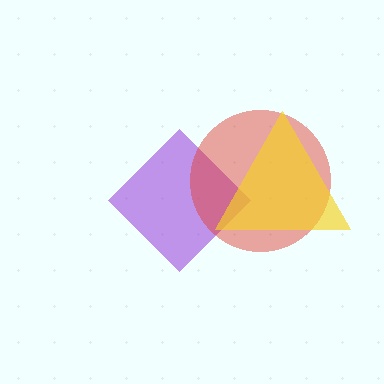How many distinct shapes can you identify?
There are 3 distinct shapes: a purple diamond, a red circle, a yellow triangle.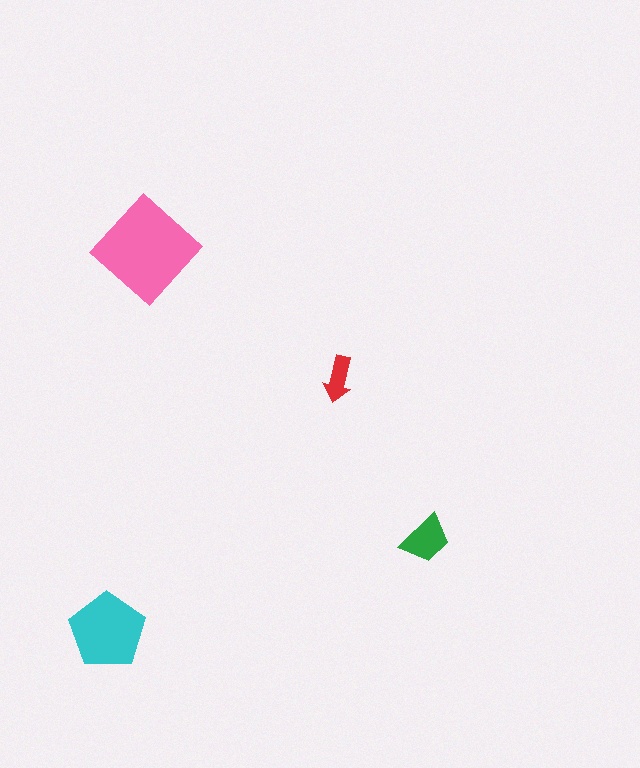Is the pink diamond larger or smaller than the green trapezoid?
Larger.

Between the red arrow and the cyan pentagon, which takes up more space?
The cyan pentagon.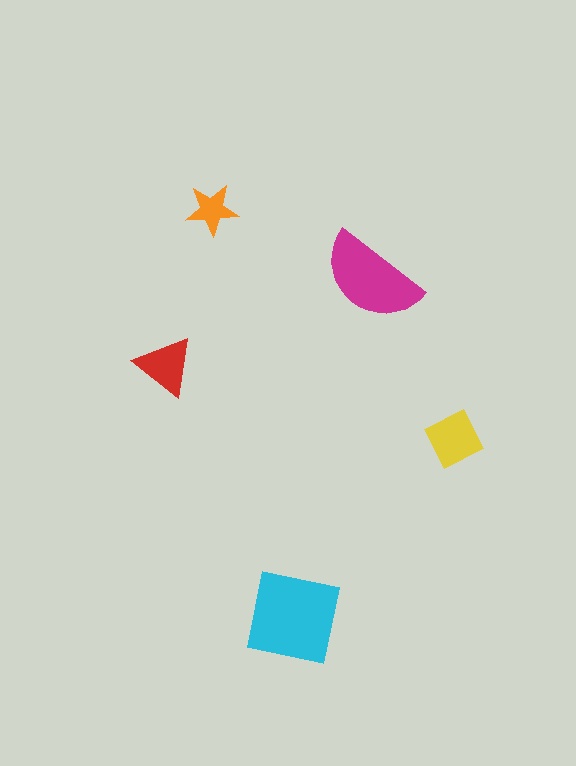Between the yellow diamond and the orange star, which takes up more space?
The yellow diamond.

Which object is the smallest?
The orange star.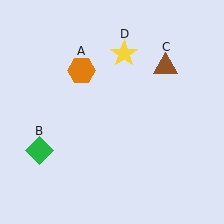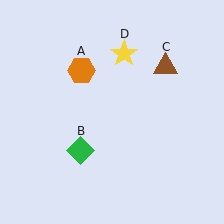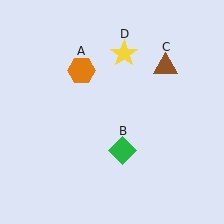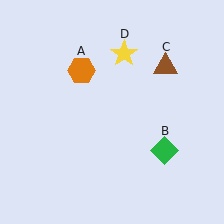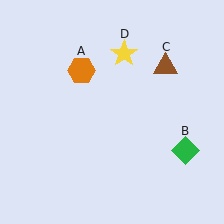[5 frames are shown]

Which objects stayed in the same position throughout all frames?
Orange hexagon (object A) and brown triangle (object C) and yellow star (object D) remained stationary.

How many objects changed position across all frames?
1 object changed position: green diamond (object B).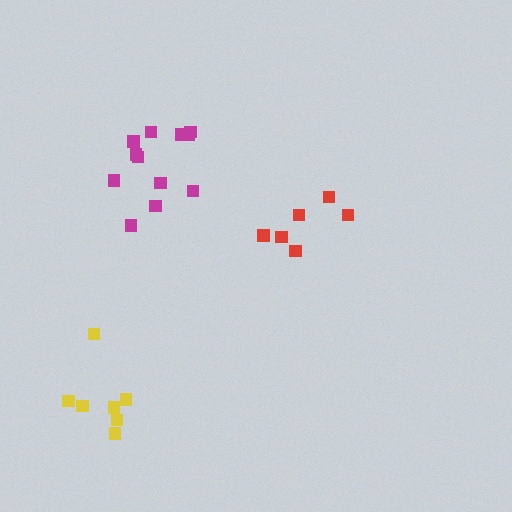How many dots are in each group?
Group 1: 6 dots, Group 2: 7 dots, Group 3: 12 dots (25 total).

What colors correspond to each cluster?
The clusters are colored: red, yellow, magenta.